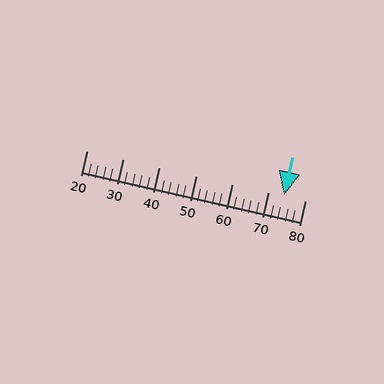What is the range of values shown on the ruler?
The ruler shows values from 20 to 80.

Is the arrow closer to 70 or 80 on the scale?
The arrow is closer to 70.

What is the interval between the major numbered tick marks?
The major tick marks are spaced 10 units apart.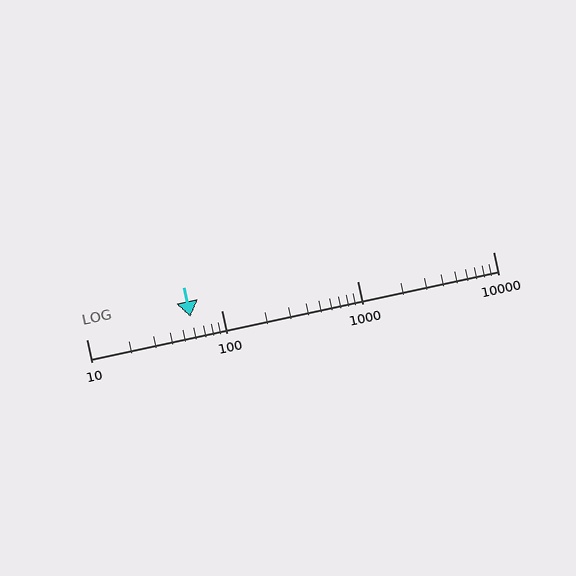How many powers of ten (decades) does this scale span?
The scale spans 3 decades, from 10 to 10000.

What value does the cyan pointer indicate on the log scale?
The pointer indicates approximately 59.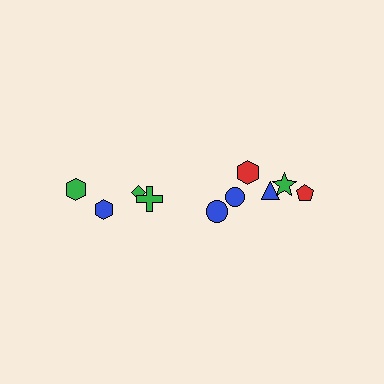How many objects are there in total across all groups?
There are 10 objects.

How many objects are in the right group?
There are 6 objects.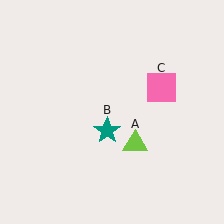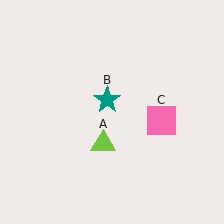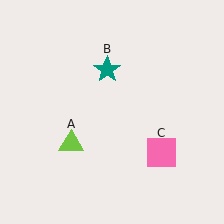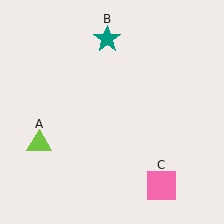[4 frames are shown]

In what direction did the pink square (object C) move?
The pink square (object C) moved down.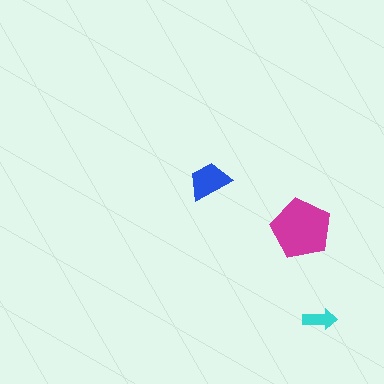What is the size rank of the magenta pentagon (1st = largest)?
1st.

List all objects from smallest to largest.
The cyan arrow, the blue trapezoid, the magenta pentagon.